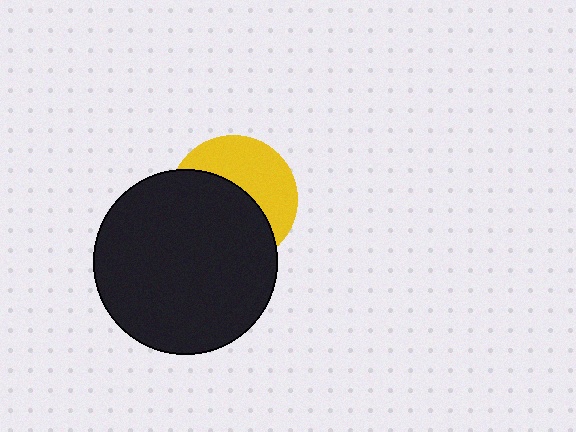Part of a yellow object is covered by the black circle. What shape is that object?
It is a circle.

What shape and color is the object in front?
The object in front is a black circle.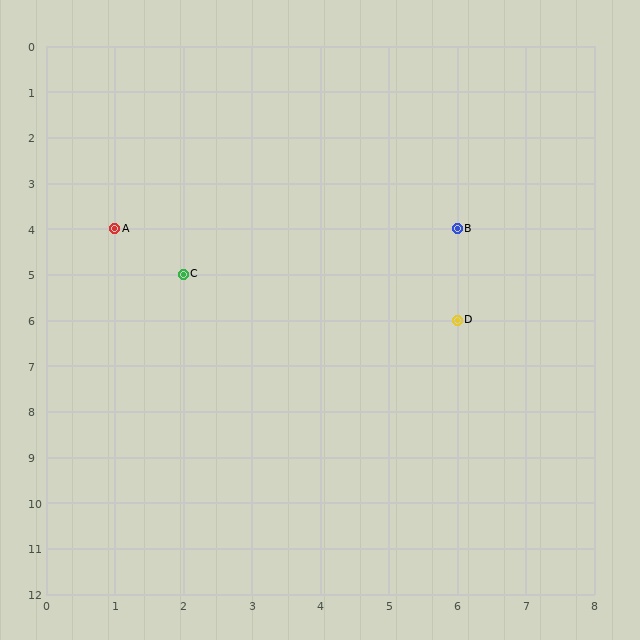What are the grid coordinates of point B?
Point B is at grid coordinates (6, 4).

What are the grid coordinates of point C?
Point C is at grid coordinates (2, 5).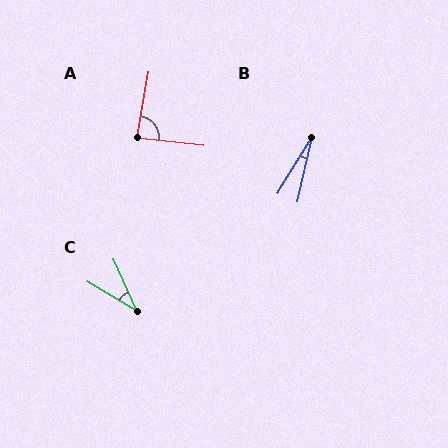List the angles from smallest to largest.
B (18°), C (35°), A (87°).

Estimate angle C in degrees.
Approximately 35 degrees.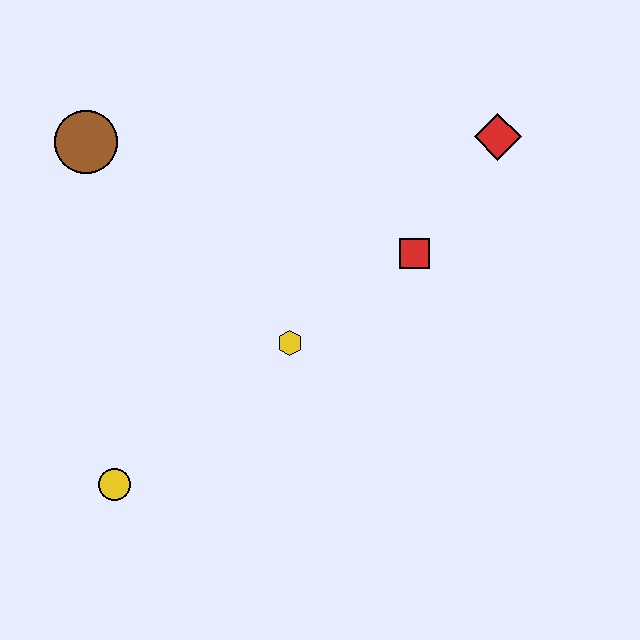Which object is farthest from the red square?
The yellow circle is farthest from the red square.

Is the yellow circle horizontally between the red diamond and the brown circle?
Yes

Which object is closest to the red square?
The red diamond is closest to the red square.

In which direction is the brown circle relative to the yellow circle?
The brown circle is above the yellow circle.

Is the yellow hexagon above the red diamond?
No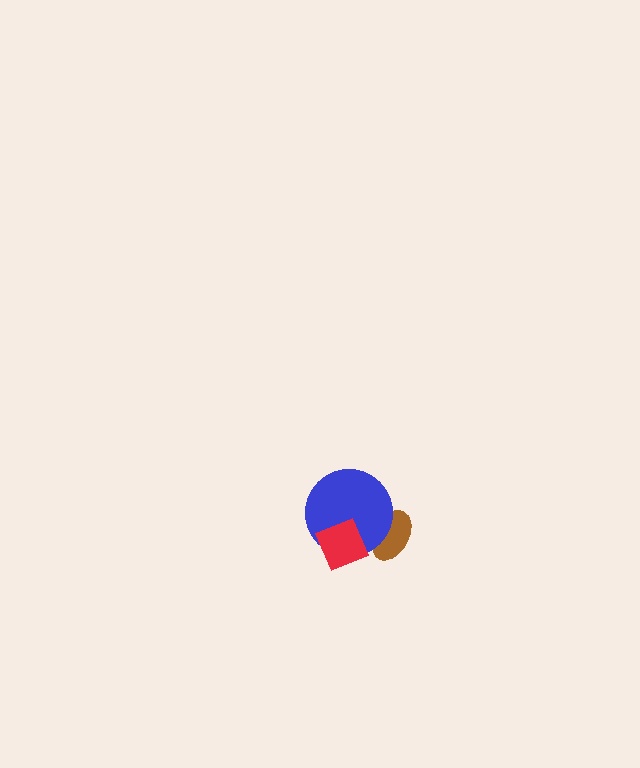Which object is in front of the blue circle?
The red diamond is in front of the blue circle.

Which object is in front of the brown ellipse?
The blue circle is in front of the brown ellipse.